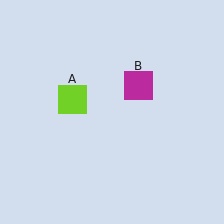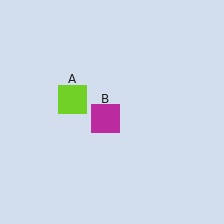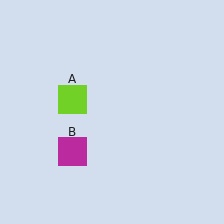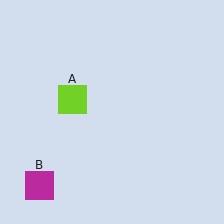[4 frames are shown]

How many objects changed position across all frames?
1 object changed position: magenta square (object B).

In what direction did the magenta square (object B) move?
The magenta square (object B) moved down and to the left.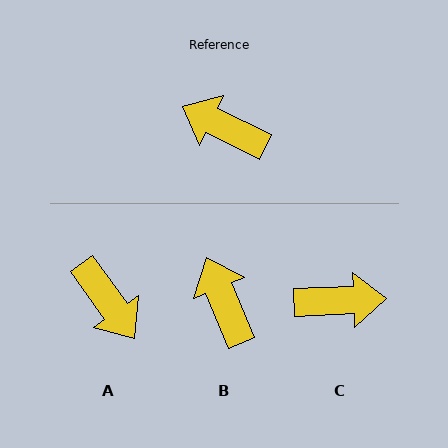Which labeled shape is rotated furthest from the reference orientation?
A, about 152 degrees away.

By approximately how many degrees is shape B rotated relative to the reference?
Approximately 41 degrees clockwise.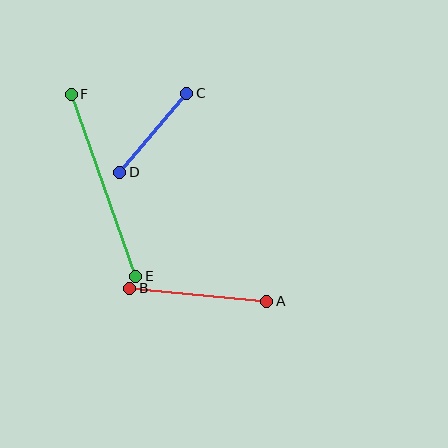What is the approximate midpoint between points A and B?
The midpoint is at approximately (198, 295) pixels.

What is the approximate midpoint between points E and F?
The midpoint is at approximately (104, 185) pixels.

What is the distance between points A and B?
The distance is approximately 138 pixels.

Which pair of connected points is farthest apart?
Points E and F are farthest apart.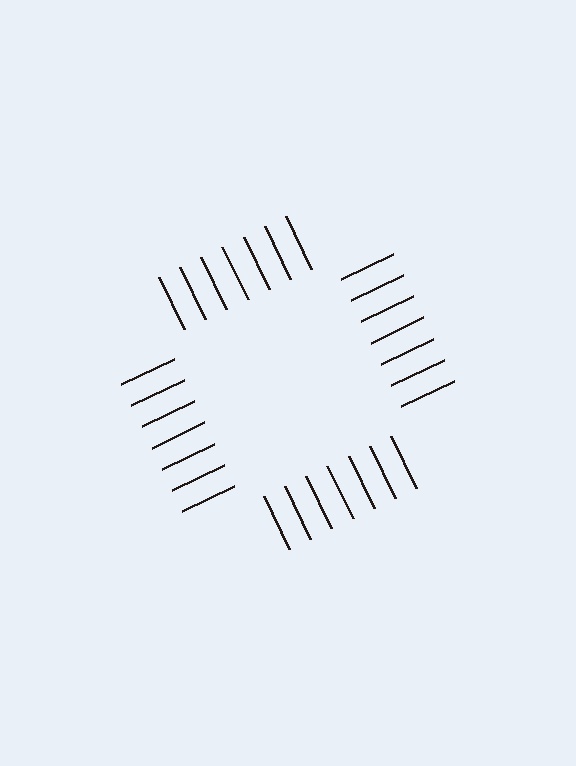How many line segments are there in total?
28 — 7 along each of the 4 edges.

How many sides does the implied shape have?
4 sides — the line-ends trace a square.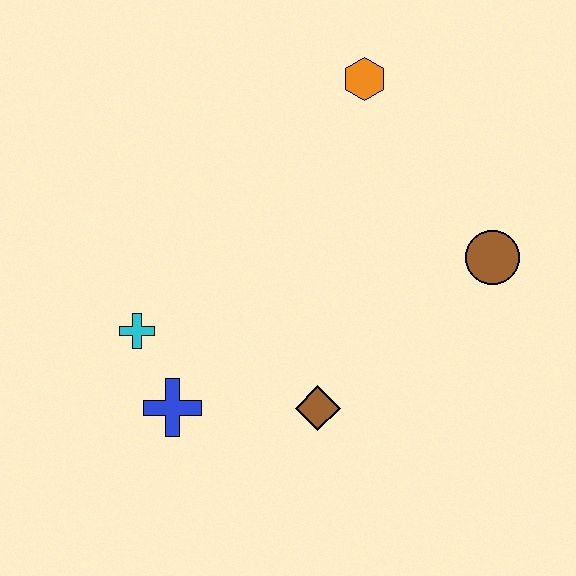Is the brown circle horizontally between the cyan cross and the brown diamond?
No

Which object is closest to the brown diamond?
The blue cross is closest to the brown diamond.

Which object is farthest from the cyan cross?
The brown circle is farthest from the cyan cross.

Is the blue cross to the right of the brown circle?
No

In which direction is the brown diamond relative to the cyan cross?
The brown diamond is to the right of the cyan cross.